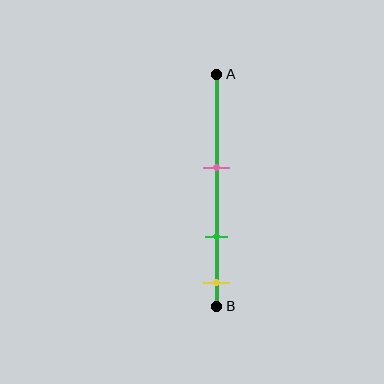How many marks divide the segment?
There are 3 marks dividing the segment.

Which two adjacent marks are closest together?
The green and yellow marks are the closest adjacent pair.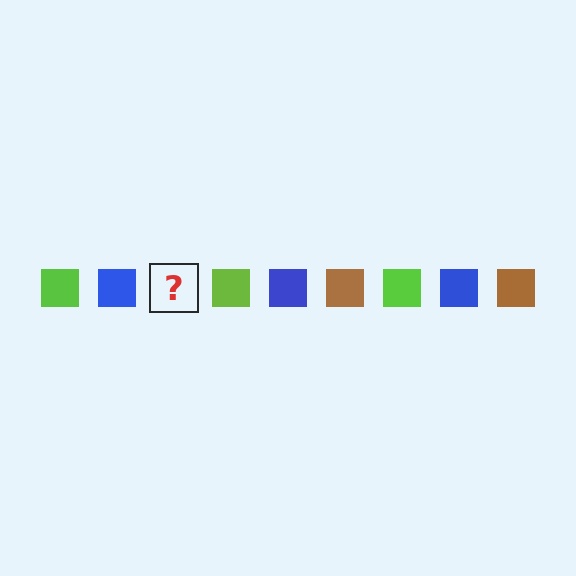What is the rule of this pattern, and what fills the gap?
The rule is that the pattern cycles through lime, blue, brown squares. The gap should be filled with a brown square.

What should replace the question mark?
The question mark should be replaced with a brown square.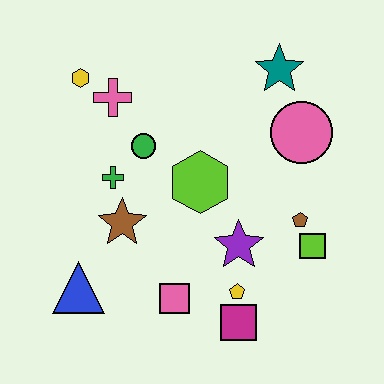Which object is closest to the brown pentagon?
The lime square is closest to the brown pentagon.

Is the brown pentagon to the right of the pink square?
Yes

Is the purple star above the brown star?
No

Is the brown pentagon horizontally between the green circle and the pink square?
No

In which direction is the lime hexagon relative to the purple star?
The lime hexagon is above the purple star.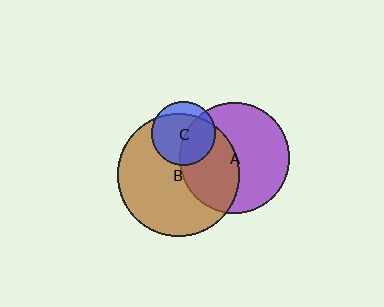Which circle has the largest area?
Circle B (brown).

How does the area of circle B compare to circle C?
Approximately 3.6 times.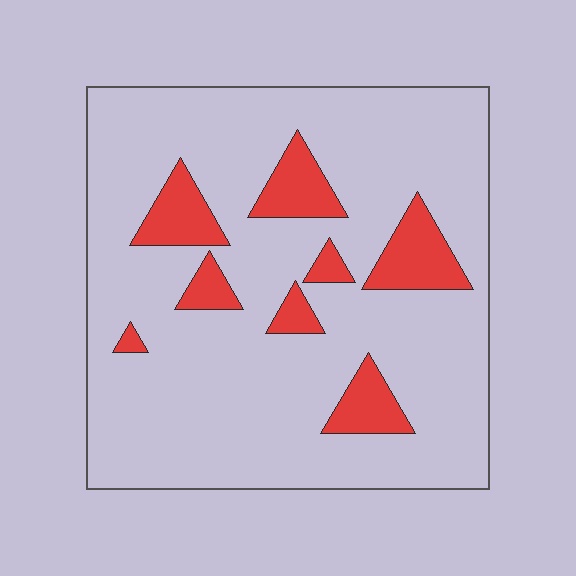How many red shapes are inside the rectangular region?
8.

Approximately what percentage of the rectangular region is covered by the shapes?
Approximately 15%.